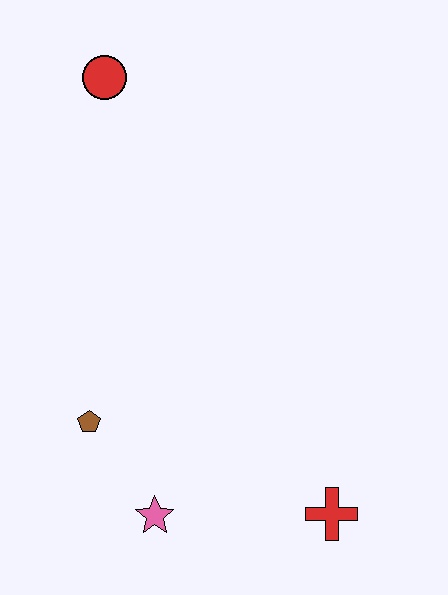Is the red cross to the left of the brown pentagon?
No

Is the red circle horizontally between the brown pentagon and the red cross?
Yes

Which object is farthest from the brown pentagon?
The red circle is farthest from the brown pentagon.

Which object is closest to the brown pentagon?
The pink star is closest to the brown pentagon.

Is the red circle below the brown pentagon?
No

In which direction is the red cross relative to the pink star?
The red cross is to the right of the pink star.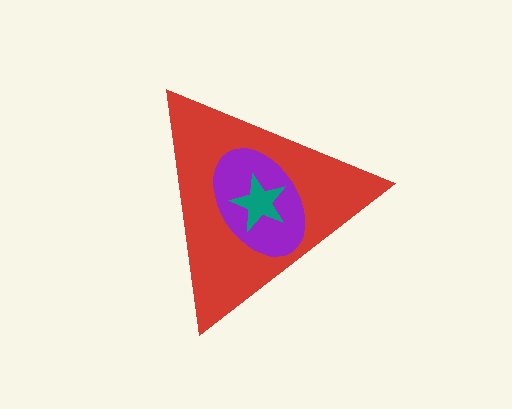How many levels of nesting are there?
3.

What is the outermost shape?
The red triangle.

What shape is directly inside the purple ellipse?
The teal star.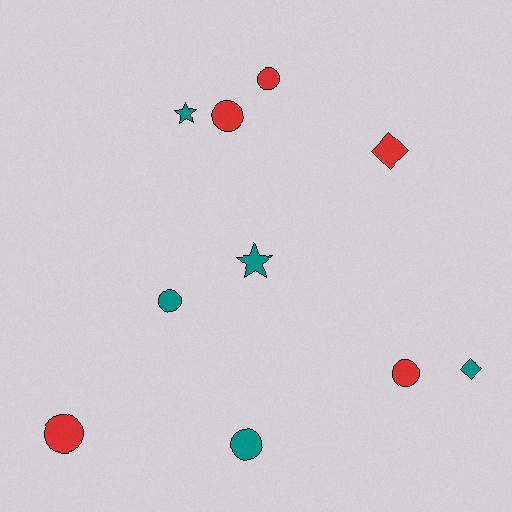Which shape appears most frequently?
Circle, with 6 objects.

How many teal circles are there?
There are 2 teal circles.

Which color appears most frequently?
Teal, with 5 objects.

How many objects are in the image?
There are 10 objects.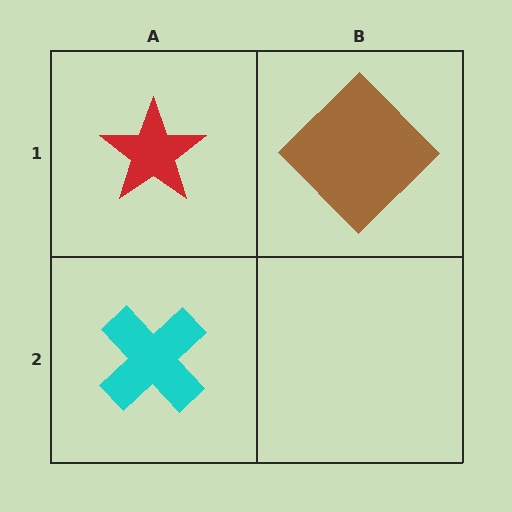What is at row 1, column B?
A brown diamond.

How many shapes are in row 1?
2 shapes.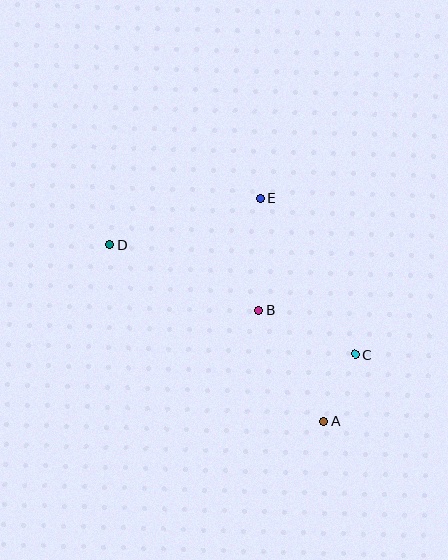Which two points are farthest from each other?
Points A and D are farthest from each other.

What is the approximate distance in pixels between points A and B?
The distance between A and B is approximately 128 pixels.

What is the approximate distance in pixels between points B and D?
The distance between B and D is approximately 163 pixels.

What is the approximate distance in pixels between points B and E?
The distance between B and E is approximately 112 pixels.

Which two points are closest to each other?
Points A and C are closest to each other.